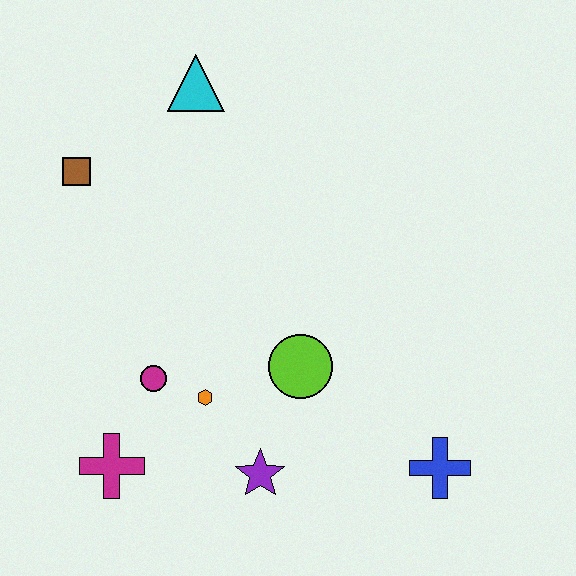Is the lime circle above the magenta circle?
Yes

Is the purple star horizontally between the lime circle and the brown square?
Yes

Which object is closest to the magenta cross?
The magenta circle is closest to the magenta cross.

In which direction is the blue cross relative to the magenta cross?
The blue cross is to the right of the magenta cross.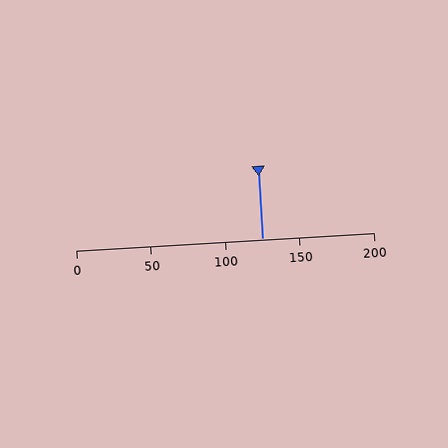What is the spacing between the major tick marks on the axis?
The major ticks are spaced 50 apart.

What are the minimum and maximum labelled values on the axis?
The axis runs from 0 to 200.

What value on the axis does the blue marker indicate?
The marker indicates approximately 125.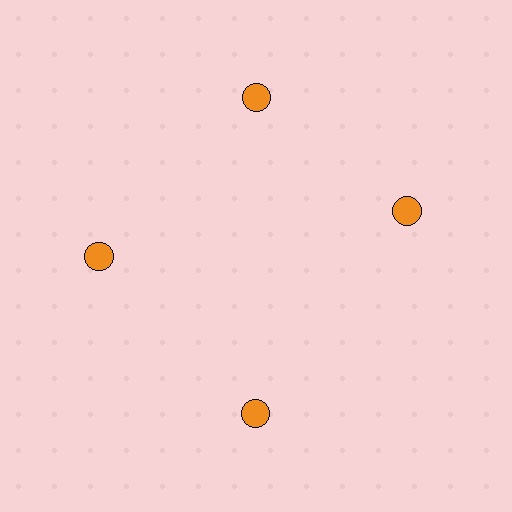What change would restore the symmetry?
The symmetry would be restored by rotating it back into even spacing with its neighbors so that all 4 circles sit at equal angles and equal distance from the center.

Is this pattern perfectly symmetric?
No. The 4 orange circles are arranged in a ring, but one element near the 3 o'clock position is rotated out of alignment along the ring, breaking the 4-fold rotational symmetry.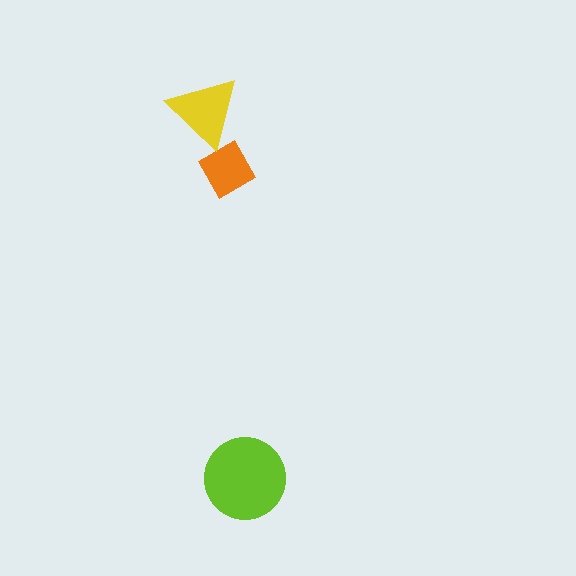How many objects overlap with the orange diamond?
1 object overlaps with the orange diamond.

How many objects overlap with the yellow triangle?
1 object overlaps with the yellow triangle.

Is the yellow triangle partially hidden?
No, no other shape covers it.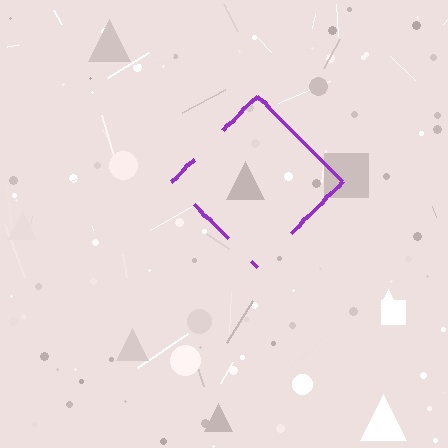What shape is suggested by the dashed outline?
The dashed outline suggests a diamond.